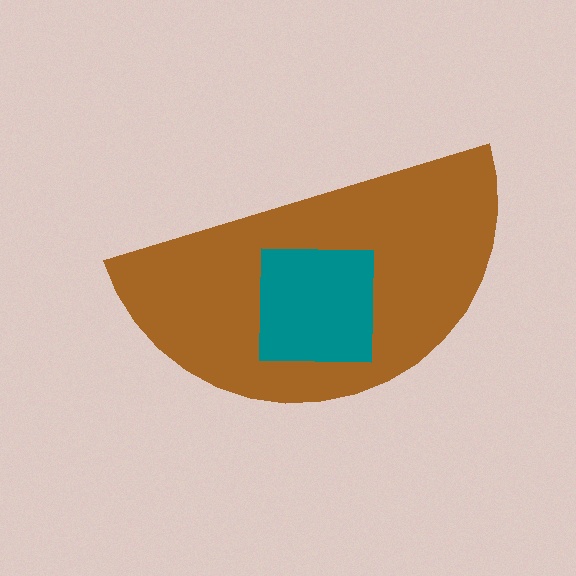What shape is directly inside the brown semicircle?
The teal square.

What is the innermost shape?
The teal square.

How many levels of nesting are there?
2.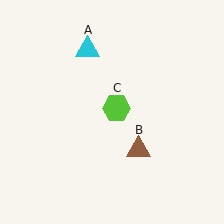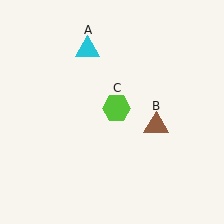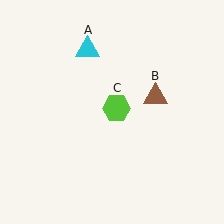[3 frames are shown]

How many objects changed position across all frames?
1 object changed position: brown triangle (object B).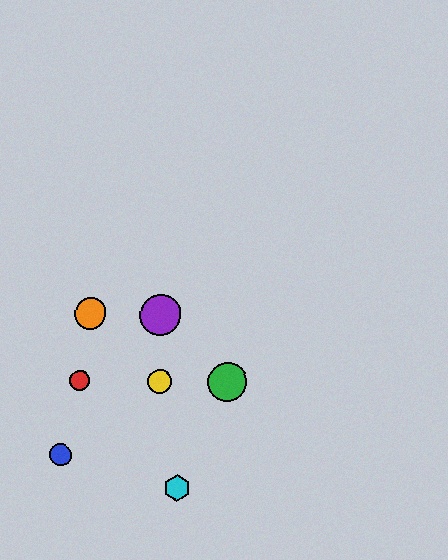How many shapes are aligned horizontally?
3 shapes (the red circle, the green circle, the yellow circle) are aligned horizontally.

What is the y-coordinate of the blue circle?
The blue circle is at y≈455.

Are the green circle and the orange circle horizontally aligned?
No, the green circle is at y≈382 and the orange circle is at y≈314.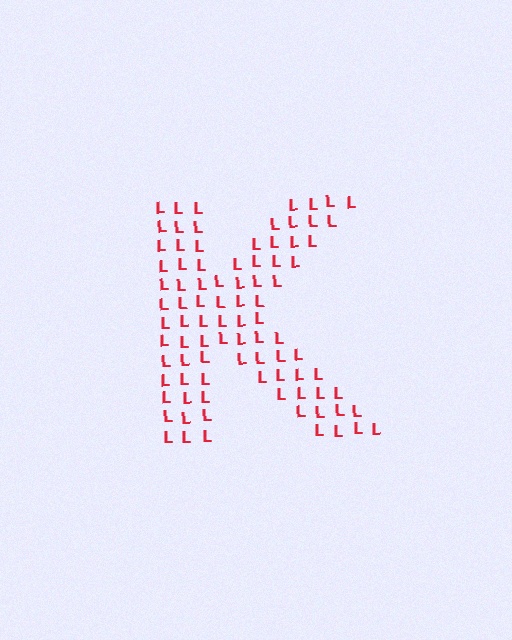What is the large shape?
The large shape is the letter K.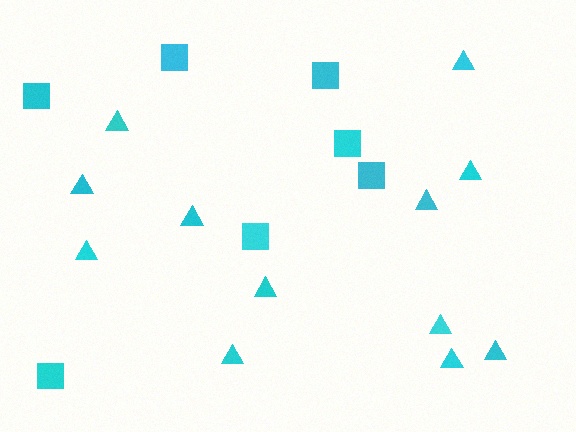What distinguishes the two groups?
There are 2 groups: one group of triangles (12) and one group of squares (7).